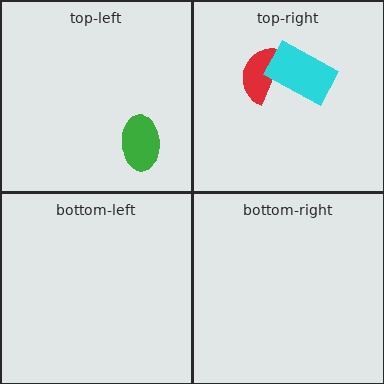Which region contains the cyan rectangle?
The top-right region.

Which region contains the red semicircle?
The top-right region.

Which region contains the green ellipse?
The top-left region.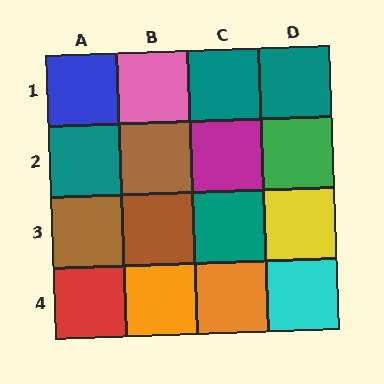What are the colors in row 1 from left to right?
Blue, pink, teal, teal.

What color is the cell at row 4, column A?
Red.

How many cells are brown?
3 cells are brown.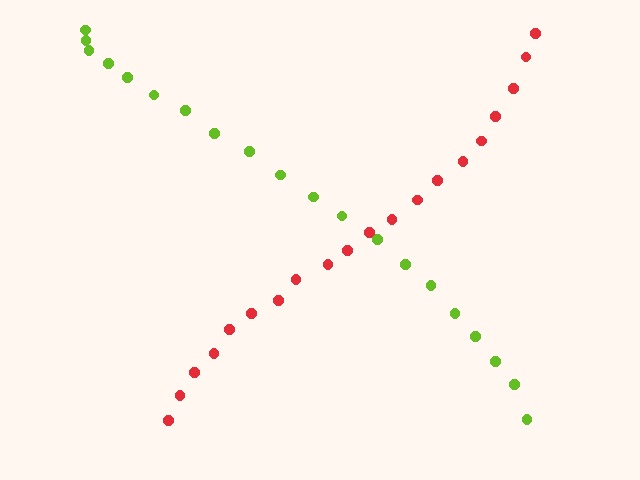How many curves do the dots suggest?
There are 2 distinct paths.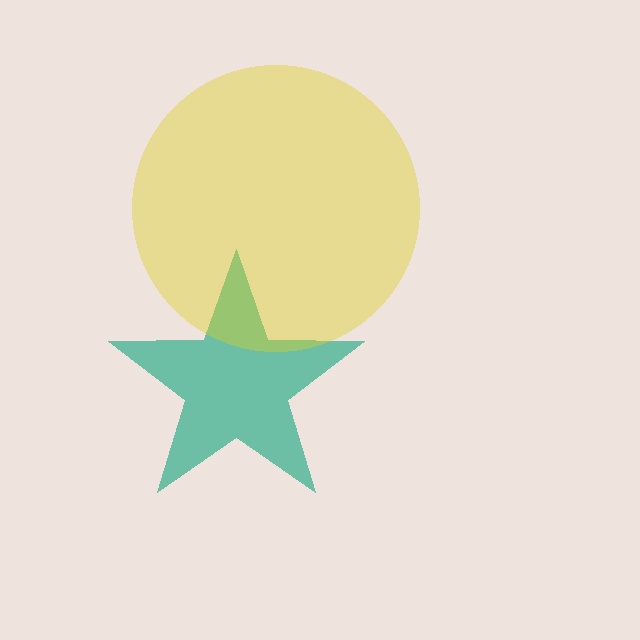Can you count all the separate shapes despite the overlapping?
Yes, there are 2 separate shapes.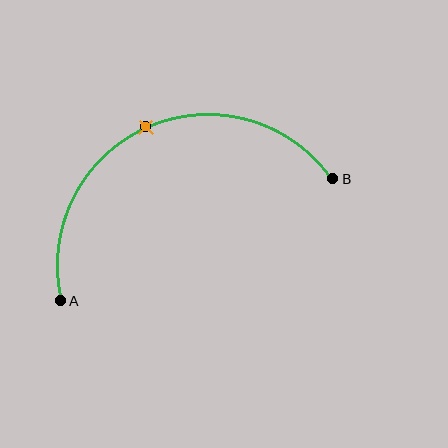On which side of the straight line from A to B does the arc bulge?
The arc bulges above the straight line connecting A and B.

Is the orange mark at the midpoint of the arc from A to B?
Yes. The orange mark lies on the arc at equal arc-length from both A and B — it is the arc midpoint.